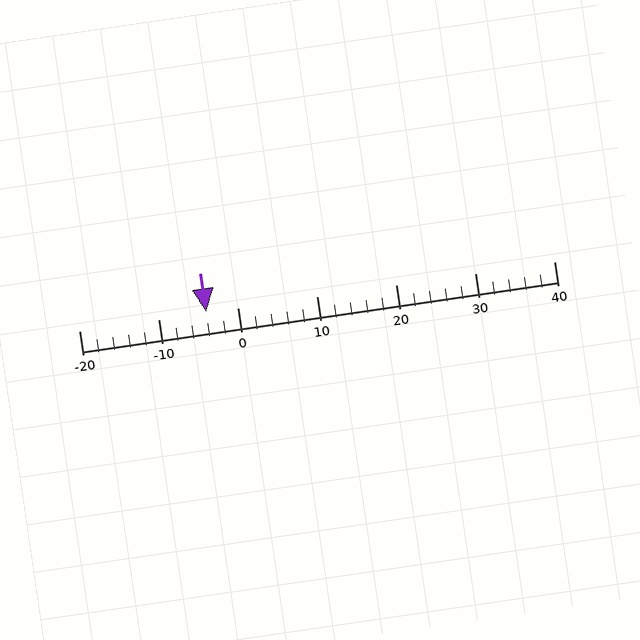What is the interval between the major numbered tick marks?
The major tick marks are spaced 10 units apart.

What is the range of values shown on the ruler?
The ruler shows values from -20 to 40.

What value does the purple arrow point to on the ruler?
The purple arrow points to approximately -4.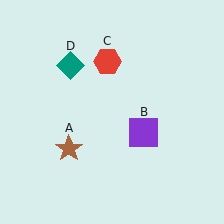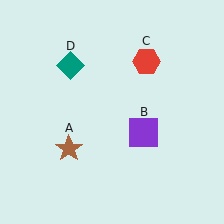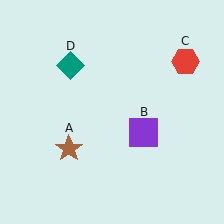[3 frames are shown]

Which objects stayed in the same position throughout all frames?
Brown star (object A) and purple square (object B) and teal diamond (object D) remained stationary.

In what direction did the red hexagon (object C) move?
The red hexagon (object C) moved right.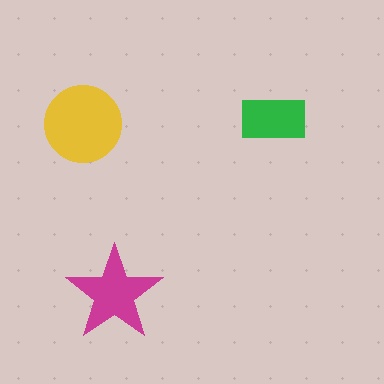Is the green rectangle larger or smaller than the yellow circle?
Smaller.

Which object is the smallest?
The green rectangle.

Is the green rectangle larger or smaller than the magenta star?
Smaller.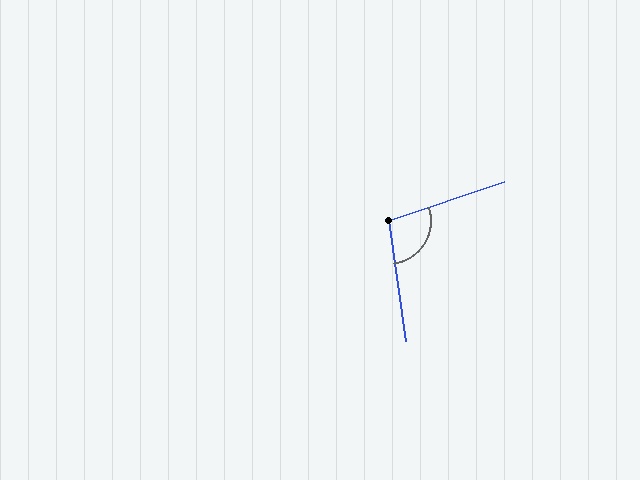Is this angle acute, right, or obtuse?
It is obtuse.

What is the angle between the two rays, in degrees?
Approximately 100 degrees.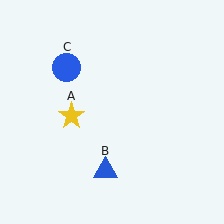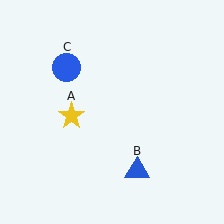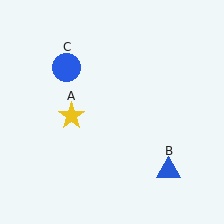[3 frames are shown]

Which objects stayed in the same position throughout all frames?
Yellow star (object A) and blue circle (object C) remained stationary.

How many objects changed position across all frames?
1 object changed position: blue triangle (object B).